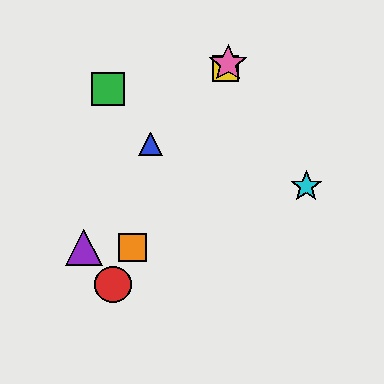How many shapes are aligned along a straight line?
4 shapes (the red circle, the yellow square, the orange square, the pink star) are aligned along a straight line.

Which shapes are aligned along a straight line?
The red circle, the yellow square, the orange square, the pink star are aligned along a straight line.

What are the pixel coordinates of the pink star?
The pink star is at (228, 64).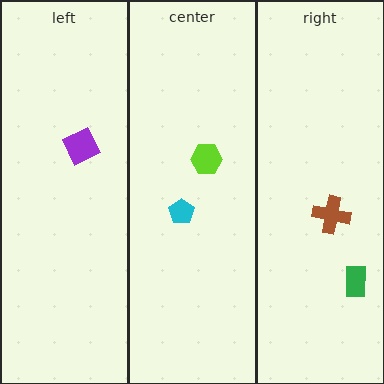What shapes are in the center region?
The lime hexagon, the cyan pentagon.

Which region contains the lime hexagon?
The center region.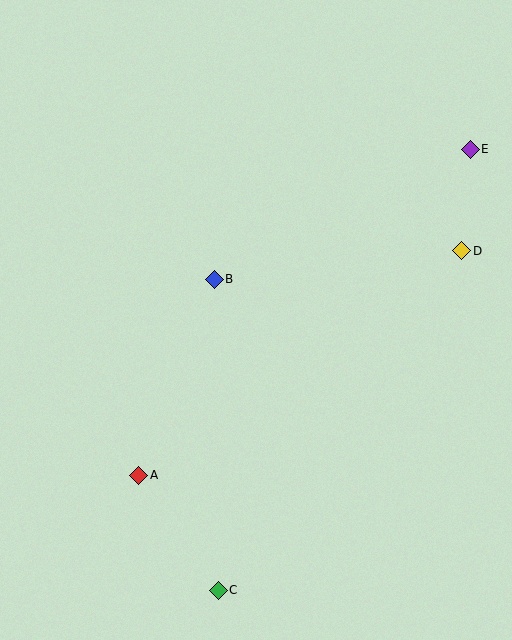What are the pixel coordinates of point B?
Point B is at (214, 279).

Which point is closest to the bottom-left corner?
Point A is closest to the bottom-left corner.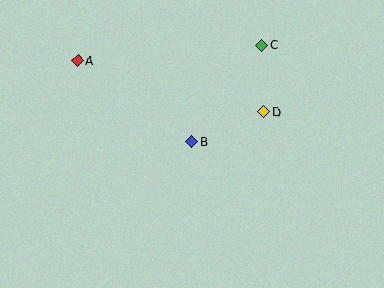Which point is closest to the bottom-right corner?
Point D is closest to the bottom-right corner.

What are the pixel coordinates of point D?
Point D is at (264, 112).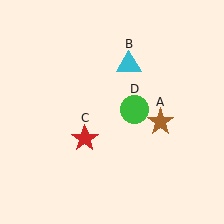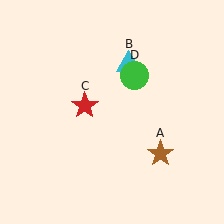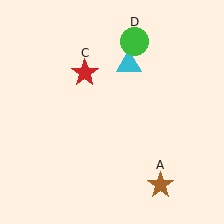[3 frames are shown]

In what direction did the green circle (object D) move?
The green circle (object D) moved up.